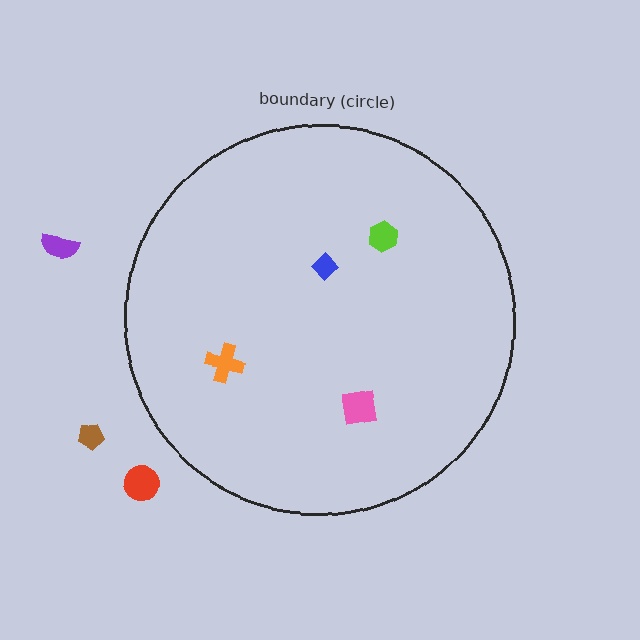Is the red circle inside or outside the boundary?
Outside.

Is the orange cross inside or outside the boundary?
Inside.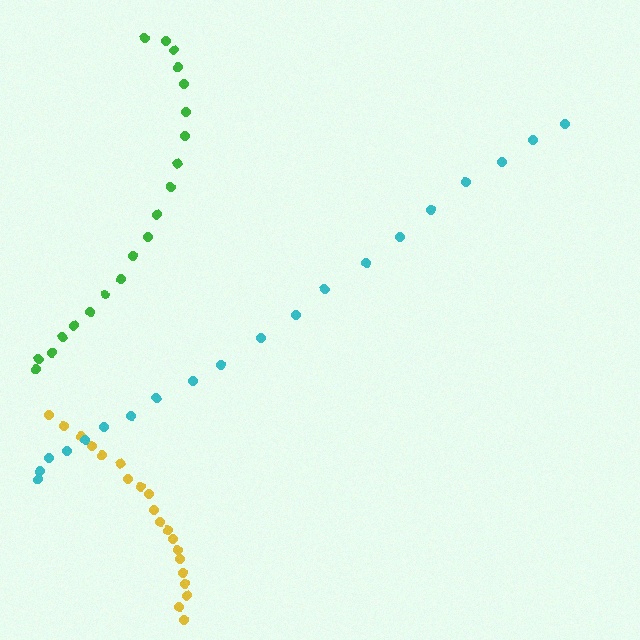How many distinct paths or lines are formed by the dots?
There are 3 distinct paths.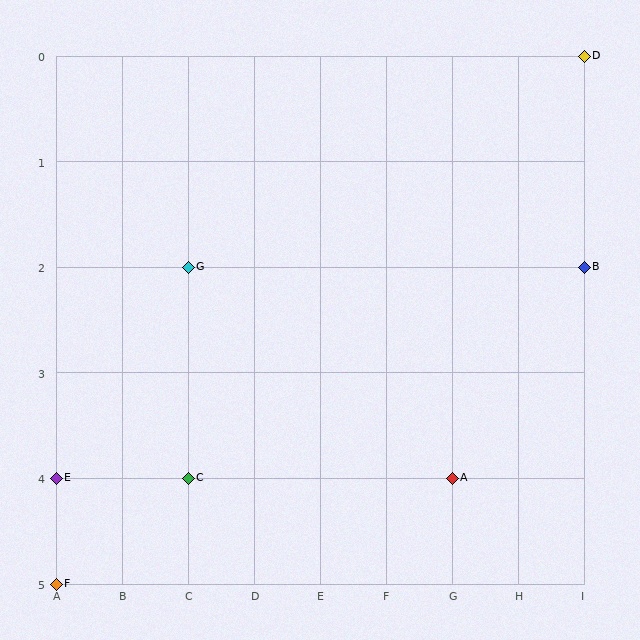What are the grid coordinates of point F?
Point F is at grid coordinates (A, 5).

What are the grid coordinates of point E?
Point E is at grid coordinates (A, 4).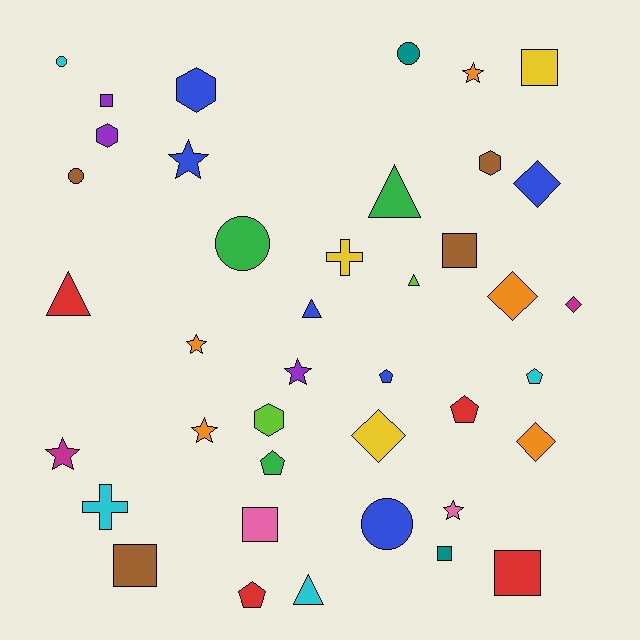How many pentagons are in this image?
There are 5 pentagons.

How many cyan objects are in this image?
There are 4 cyan objects.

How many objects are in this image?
There are 40 objects.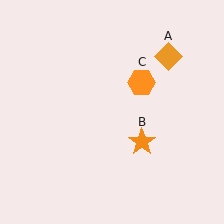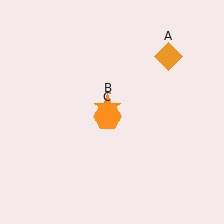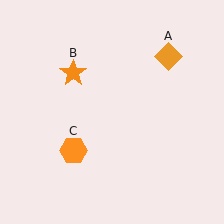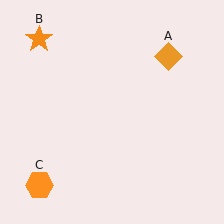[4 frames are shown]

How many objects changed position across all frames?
2 objects changed position: orange star (object B), orange hexagon (object C).